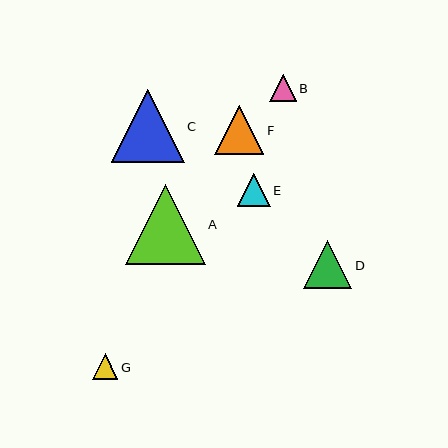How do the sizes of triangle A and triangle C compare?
Triangle A and triangle C are approximately the same size.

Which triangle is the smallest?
Triangle G is the smallest with a size of approximately 25 pixels.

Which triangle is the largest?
Triangle A is the largest with a size of approximately 80 pixels.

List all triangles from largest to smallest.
From largest to smallest: A, C, F, D, E, B, G.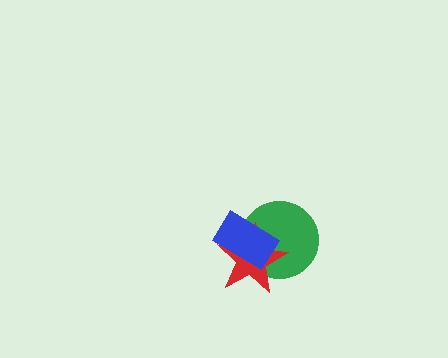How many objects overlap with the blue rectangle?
2 objects overlap with the blue rectangle.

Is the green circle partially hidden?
Yes, it is partially covered by another shape.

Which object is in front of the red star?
The blue rectangle is in front of the red star.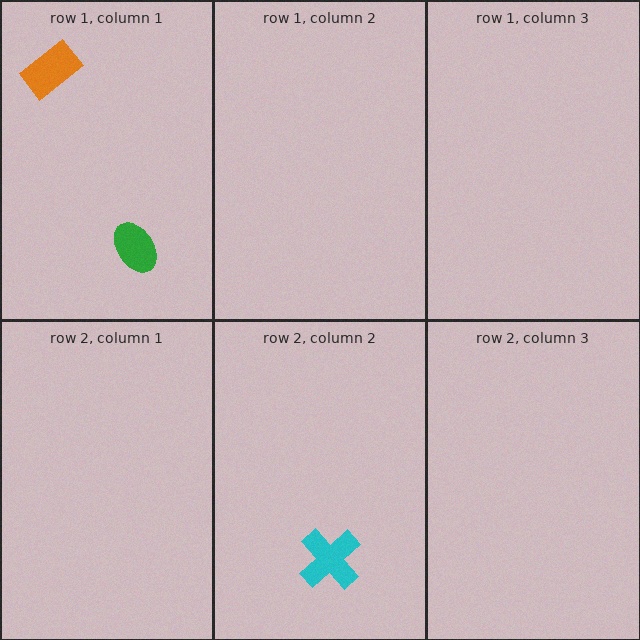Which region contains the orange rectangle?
The row 1, column 1 region.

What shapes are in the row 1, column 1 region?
The green ellipse, the orange rectangle.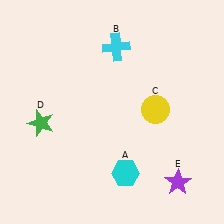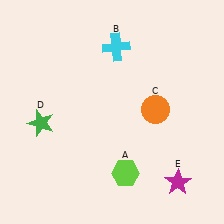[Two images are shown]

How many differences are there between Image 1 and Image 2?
There are 3 differences between the two images.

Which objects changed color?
A changed from cyan to lime. C changed from yellow to orange. E changed from purple to magenta.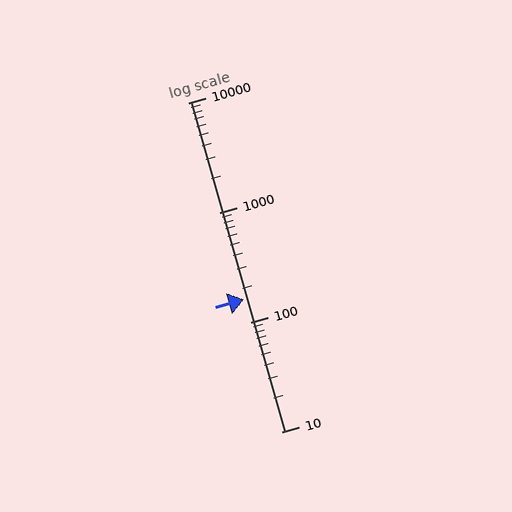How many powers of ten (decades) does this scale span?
The scale spans 3 decades, from 10 to 10000.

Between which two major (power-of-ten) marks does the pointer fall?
The pointer is between 100 and 1000.